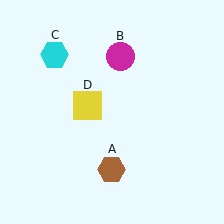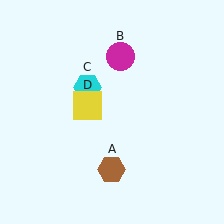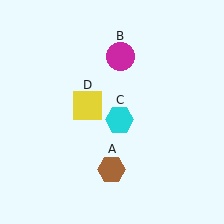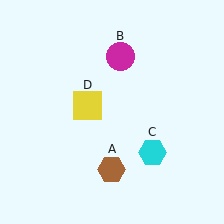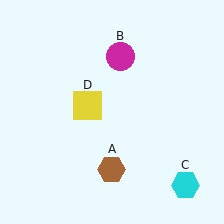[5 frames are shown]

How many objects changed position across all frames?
1 object changed position: cyan hexagon (object C).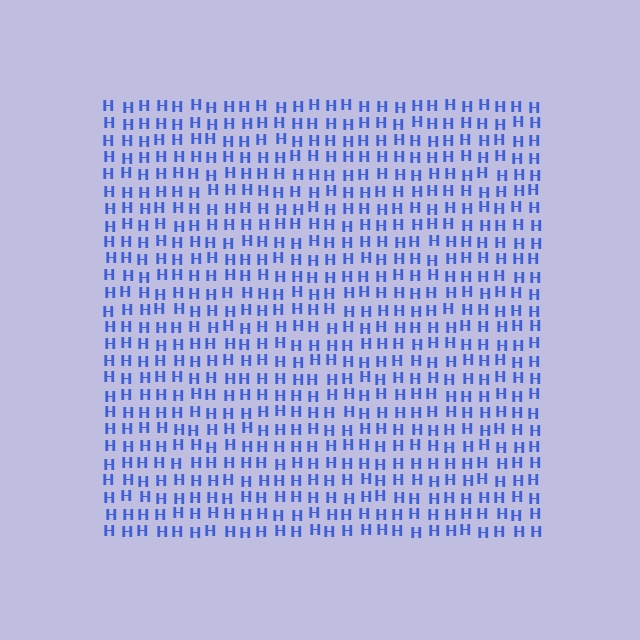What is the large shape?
The large shape is a square.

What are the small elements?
The small elements are letter H's.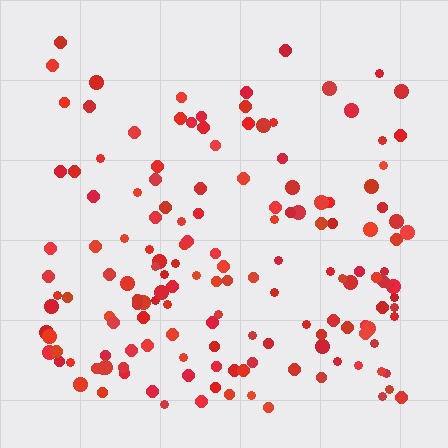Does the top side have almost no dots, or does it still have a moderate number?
Still a moderate number, just noticeably fewer than the bottom.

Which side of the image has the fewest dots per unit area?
The top.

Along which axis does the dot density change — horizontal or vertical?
Vertical.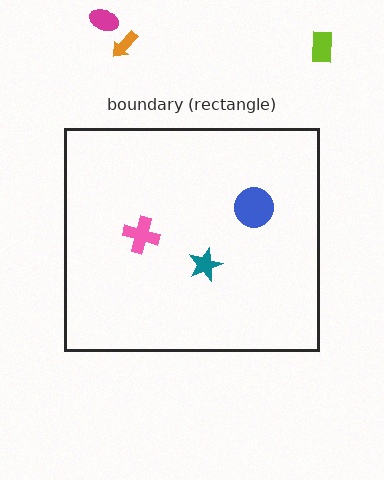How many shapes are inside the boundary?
3 inside, 3 outside.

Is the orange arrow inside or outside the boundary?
Outside.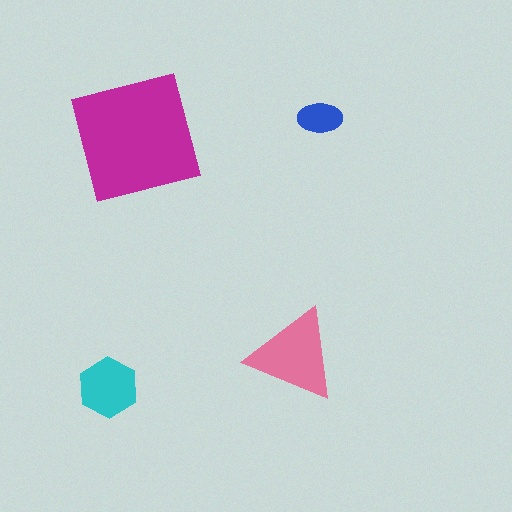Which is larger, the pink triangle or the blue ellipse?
The pink triangle.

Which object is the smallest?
The blue ellipse.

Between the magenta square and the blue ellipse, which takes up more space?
The magenta square.